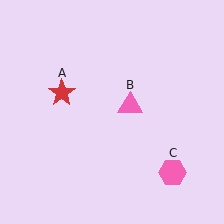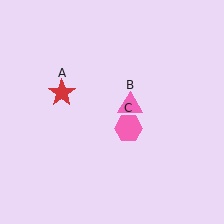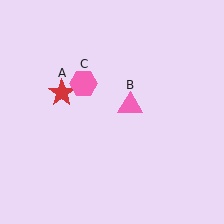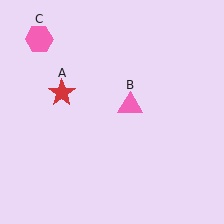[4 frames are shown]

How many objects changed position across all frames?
1 object changed position: pink hexagon (object C).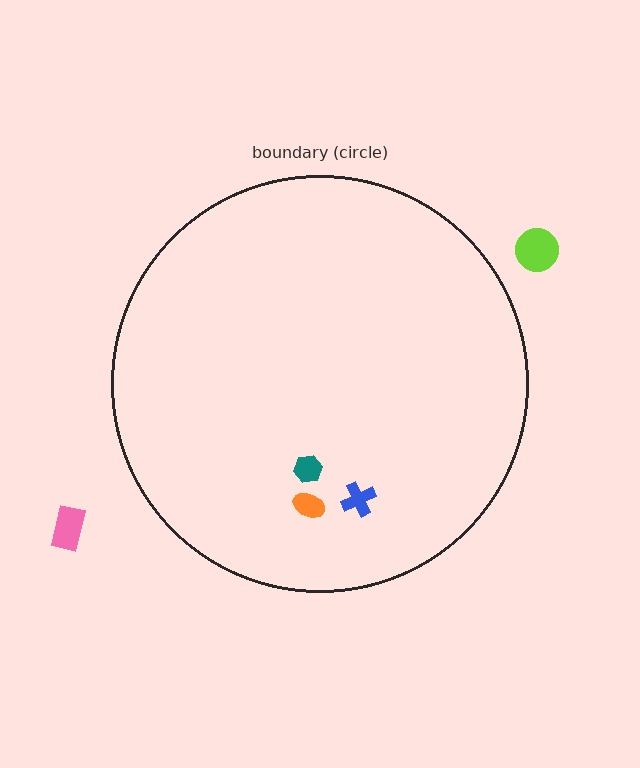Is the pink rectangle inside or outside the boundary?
Outside.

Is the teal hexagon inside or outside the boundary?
Inside.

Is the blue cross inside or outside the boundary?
Inside.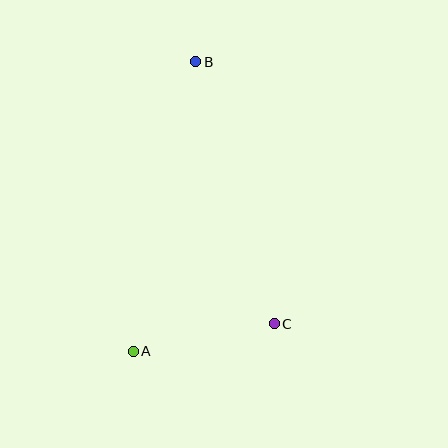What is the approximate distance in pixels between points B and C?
The distance between B and C is approximately 274 pixels.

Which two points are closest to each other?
Points A and C are closest to each other.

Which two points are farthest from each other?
Points A and B are farthest from each other.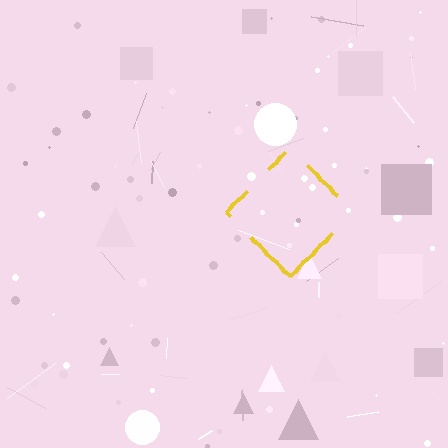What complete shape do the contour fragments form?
The contour fragments form a diamond.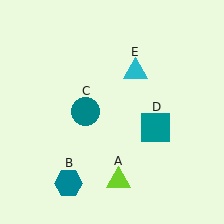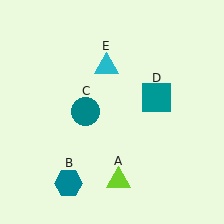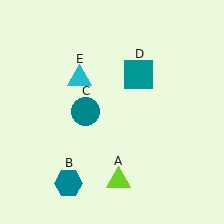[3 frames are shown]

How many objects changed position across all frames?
2 objects changed position: teal square (object D), cyan triangle (object E).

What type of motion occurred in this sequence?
The teal square (object D), cyan triangle (object E) rotated counterclockwise around the center of the scene.